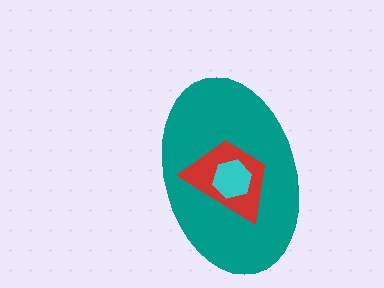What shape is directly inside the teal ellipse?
The red trapezoid.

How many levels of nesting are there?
3.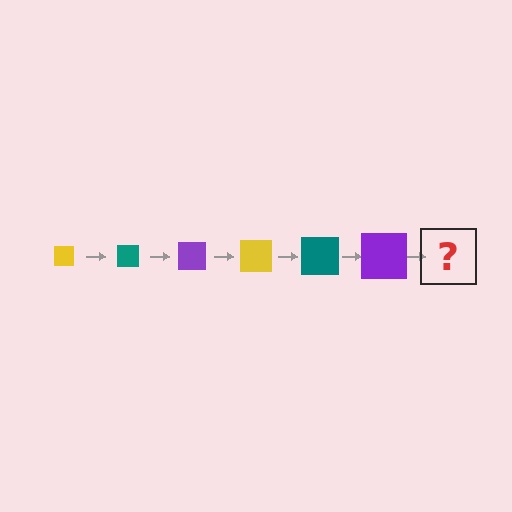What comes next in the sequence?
The next element should be a yellow square, larger than the previous one.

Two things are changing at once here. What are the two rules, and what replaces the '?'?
The two rules are that the square grows larger each step and the color cycles through yellow, teal, and purple. The '?' should be a yellow square, larger than the previous one.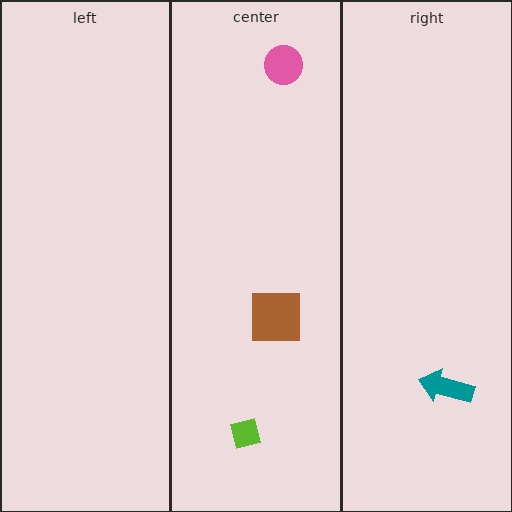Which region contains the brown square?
The center region.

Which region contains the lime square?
The center region.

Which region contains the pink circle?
The center region.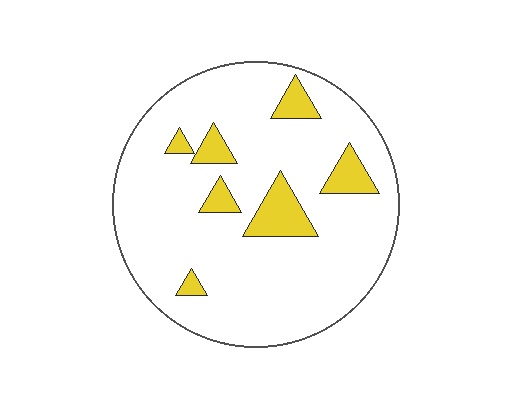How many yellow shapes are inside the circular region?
7.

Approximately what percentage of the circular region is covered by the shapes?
Approximately 15%.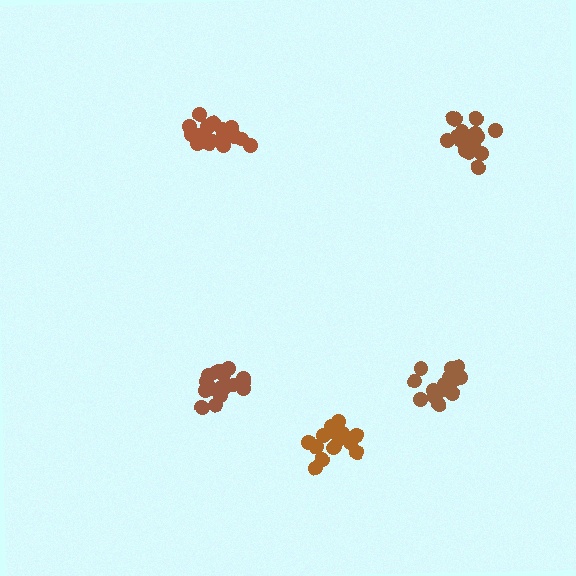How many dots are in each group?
Group 1: 19 dots, Group 2: 17 dots, Group 3: 18 dots, Group 4: 18 dots, Group 5: 20 dots (92 total).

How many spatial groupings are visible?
There are 5 spatial groupings.